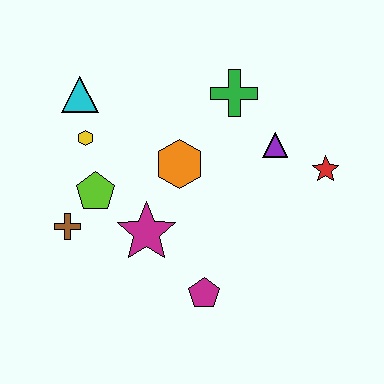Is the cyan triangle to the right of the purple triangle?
No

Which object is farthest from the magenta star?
The red star is farthest from the magenta star.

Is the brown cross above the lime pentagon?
No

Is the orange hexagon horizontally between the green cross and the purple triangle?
No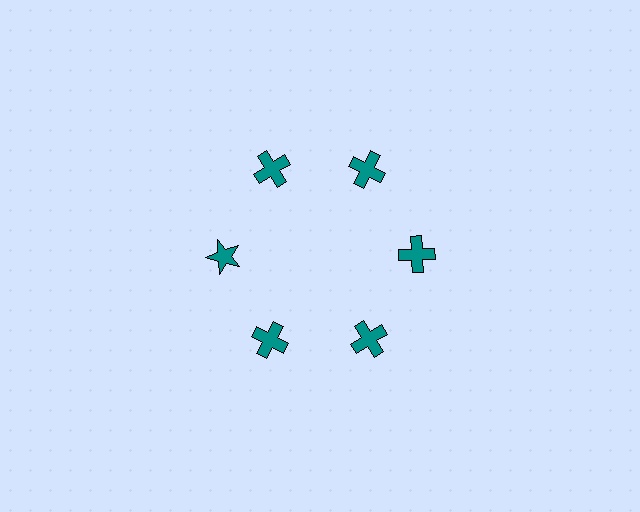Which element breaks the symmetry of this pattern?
The teal star at roughly the 9 o'clock position breaks the symmetry. All other shapes are teal crosses.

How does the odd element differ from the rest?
It has a different shape: star instead of cross.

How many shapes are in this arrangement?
There are 6 shapes arranged in a ring pattern.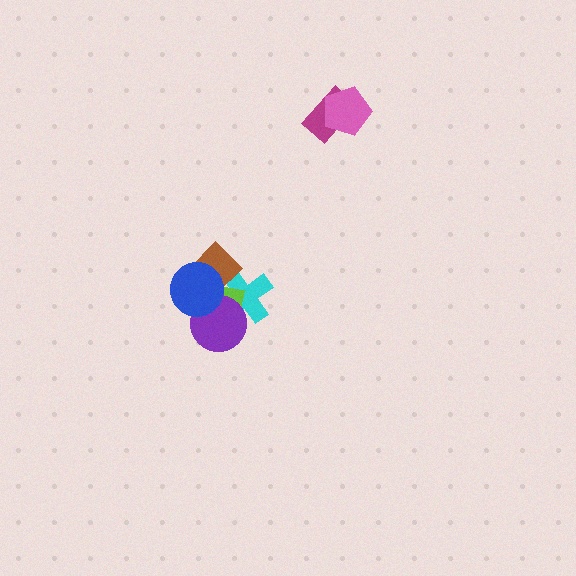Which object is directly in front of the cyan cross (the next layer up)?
The lime cross is directly in front of the cyan cross.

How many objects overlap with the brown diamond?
3 objects overlap with the brown diamond.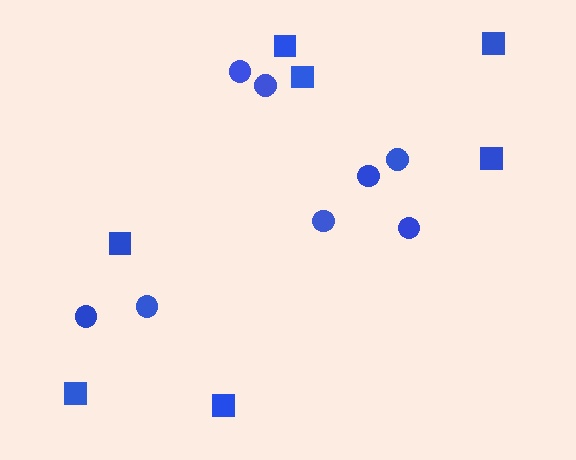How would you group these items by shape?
There are 2 groups: one group of squares (7) and one group of circles (8).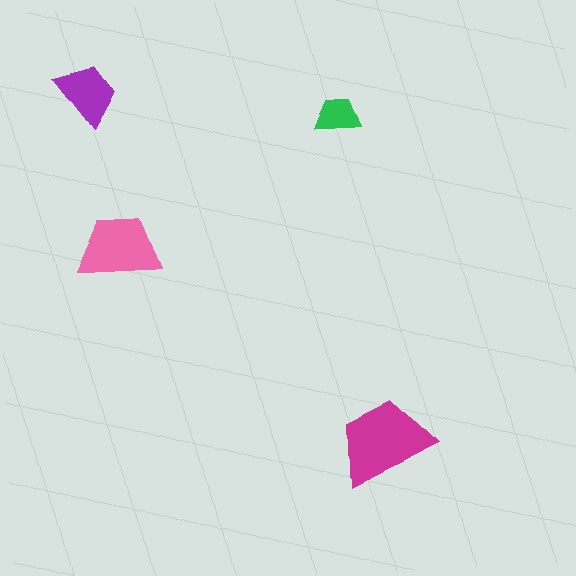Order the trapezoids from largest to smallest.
the magenta one, the pink one, the purple one, the green one.